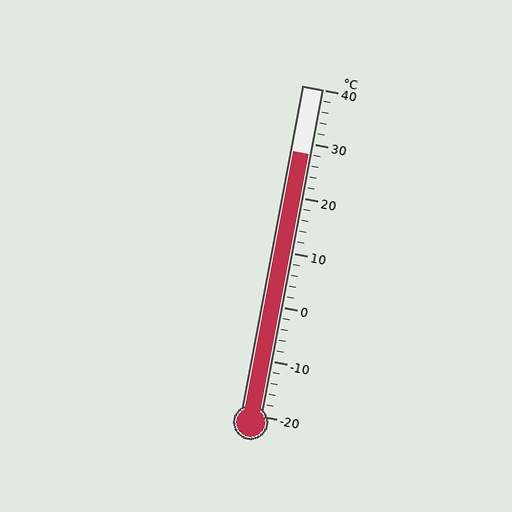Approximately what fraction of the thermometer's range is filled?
The thermometer is filled to approximately 80% of its range.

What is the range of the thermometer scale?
The thermometer scale ranges from -20°C to 40°C.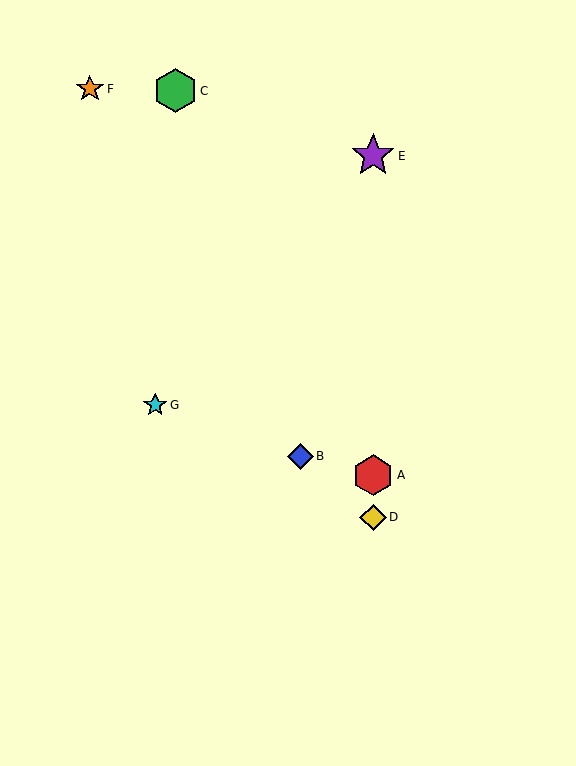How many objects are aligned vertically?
3 objects (A, D, E) are aligned vertically.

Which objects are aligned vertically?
Objects A, D, E are aligned vertically.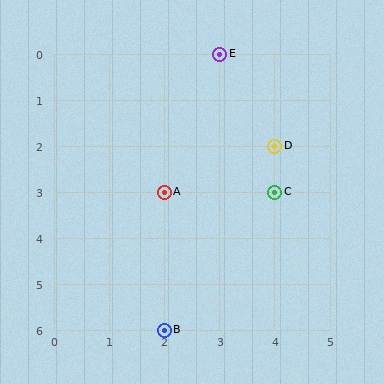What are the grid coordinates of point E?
Point E is at grid coordinates (3, 0).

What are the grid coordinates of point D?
Point D is at grid coordinates (4, 2).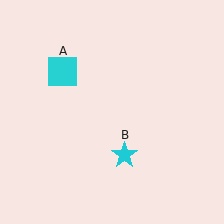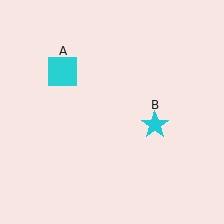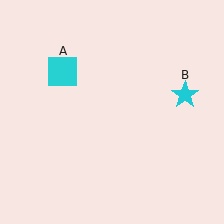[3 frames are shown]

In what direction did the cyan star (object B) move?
The cyan star (object B) moved up and to the right.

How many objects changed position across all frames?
1 object changed position: cyan star (object B).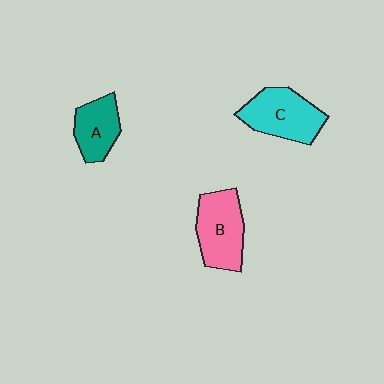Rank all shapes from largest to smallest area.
From largest to smallest: C (cyan), B (pink), A (teal).